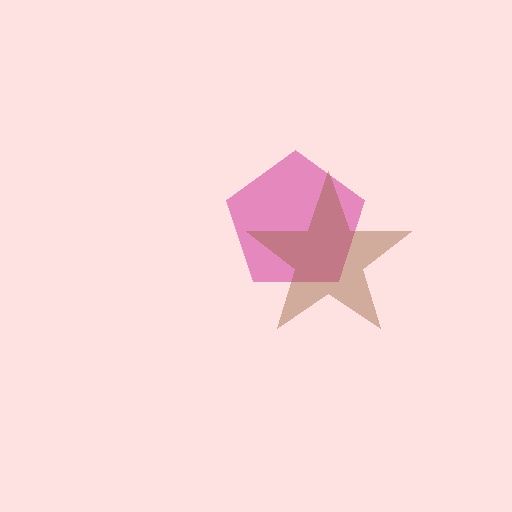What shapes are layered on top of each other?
The layered shapes are: a magenta pentagon, a brown star.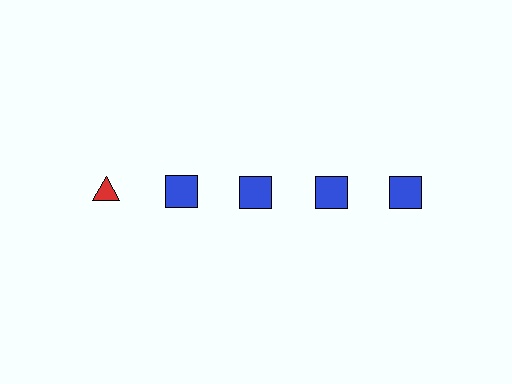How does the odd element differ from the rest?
It differs in both color (red instead of blue) and shape (triangle instead of square).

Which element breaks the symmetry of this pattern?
The red triangle in the top row, leftmost column breaks the symmetry. All other shapes are blue squares.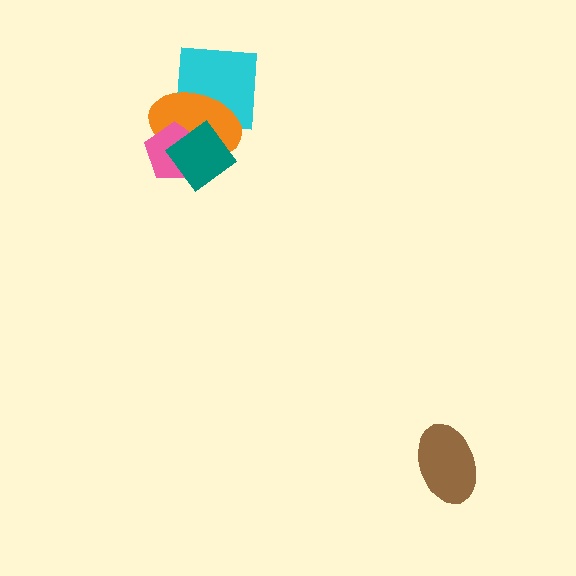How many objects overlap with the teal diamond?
2 objects overlap with the teal diamond.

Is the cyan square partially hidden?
Yes, it is partially covered by another shape.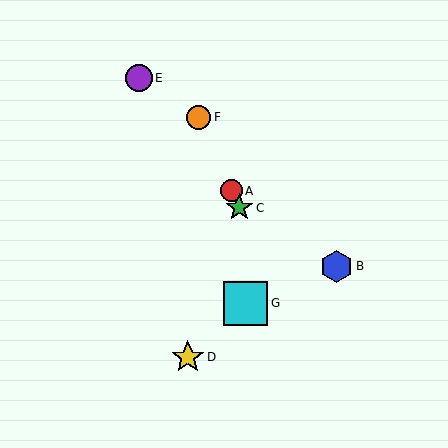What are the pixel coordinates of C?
Object C is at (239, 208).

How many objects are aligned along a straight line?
3 objects (A, C, F) are aligned along a straight line.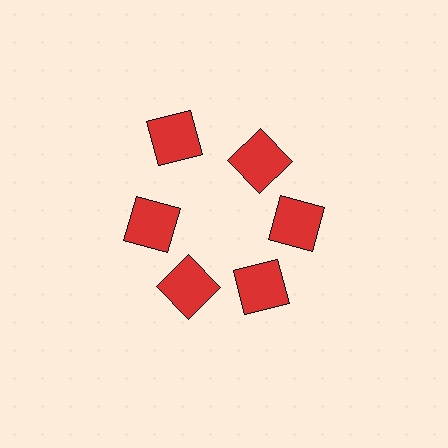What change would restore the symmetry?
The symmetry would be restored by moving it inward, back onto the ring so that all 6 squares sit at equal angles and equal distance from the center.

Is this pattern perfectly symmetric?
No. The 6 red squares are arranged in a ring, but one element near the 11 o'clock position is pushed outward from the center, breaking the 6-fold rotational symmetry.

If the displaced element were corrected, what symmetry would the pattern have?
It would have 6-fold rotational symmetry — the pattern would map onto itself every 60 degrees.